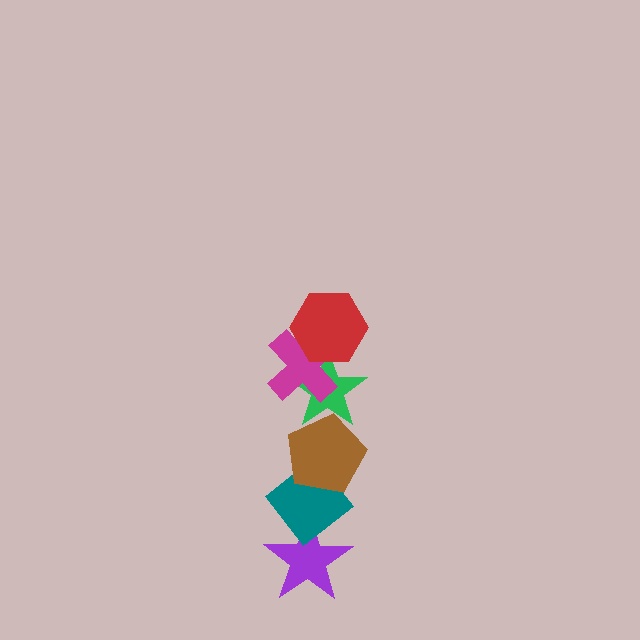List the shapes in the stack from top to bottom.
From top to bottom: the red hexagon, the magenta cross, the green star, the brown pentagon, the teal diamond, the purple star.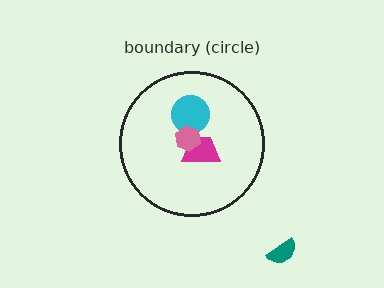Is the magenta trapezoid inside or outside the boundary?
Inside.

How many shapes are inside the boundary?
3 inside, 1 outside.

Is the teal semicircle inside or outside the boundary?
Outside.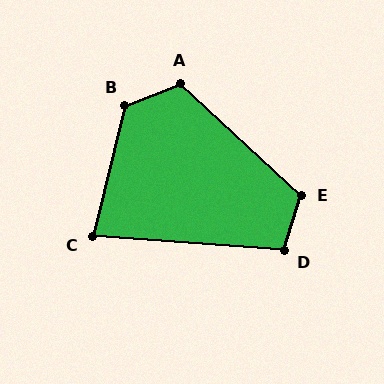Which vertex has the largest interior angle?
B, at approximately 126 degrees.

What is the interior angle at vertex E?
Approximately 116 degrees (obtuse).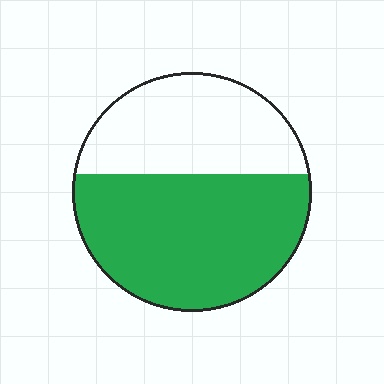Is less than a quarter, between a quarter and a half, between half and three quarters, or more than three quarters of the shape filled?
Between half and three quarters.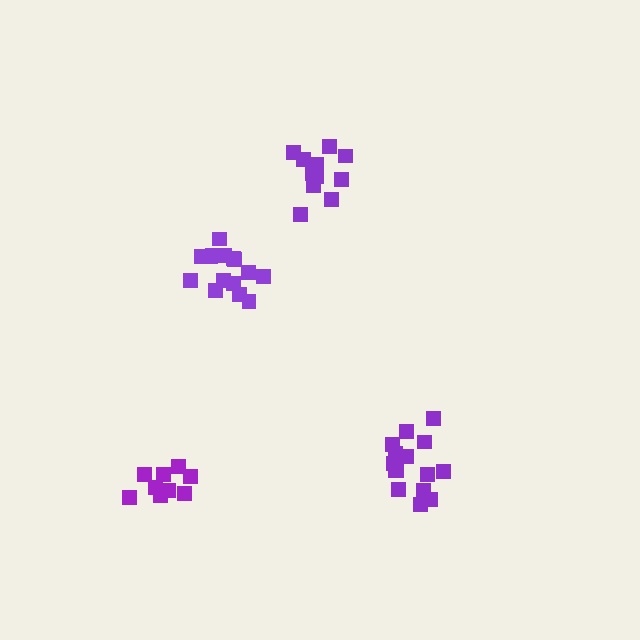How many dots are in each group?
Group 1: 15 dots, Group 2: 11 dots, Group 3: 9 dots, Group 4: 15 dots (50 total).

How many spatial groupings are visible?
There are 4 spatial groupings.